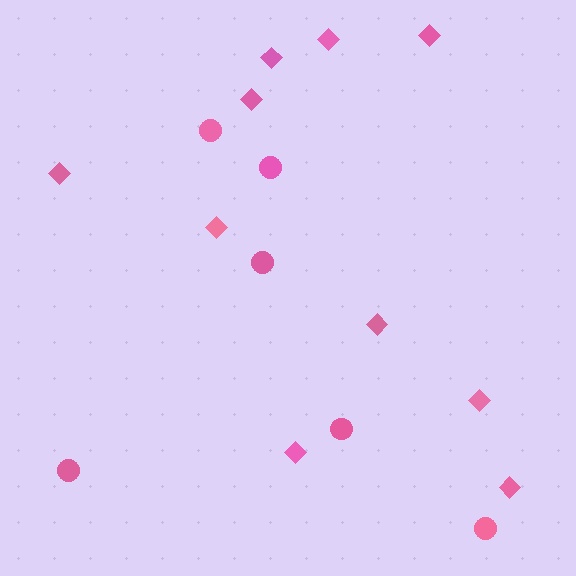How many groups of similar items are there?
There are 2 groups: one group of diamonds (10) and one group of circles (6).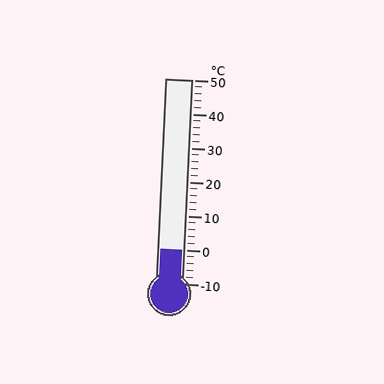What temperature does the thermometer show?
The thermometer shows approximately 0°C.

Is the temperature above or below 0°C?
The temperature is at 0°C.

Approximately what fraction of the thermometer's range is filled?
The thermometer is filled to approximately 15% of its range.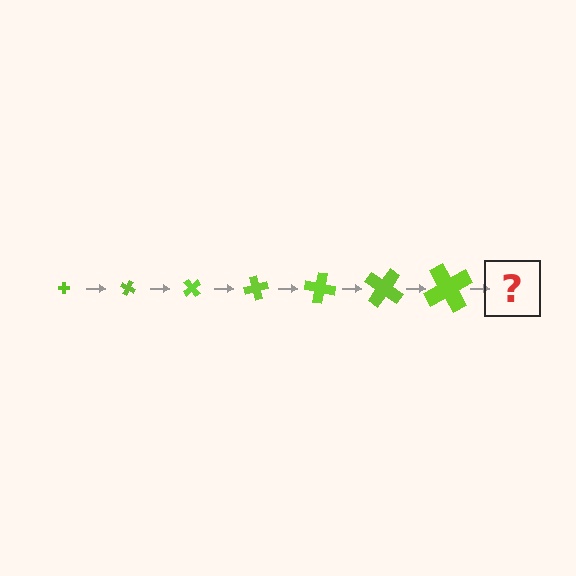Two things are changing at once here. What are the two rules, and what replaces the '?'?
The two rules are that the cross grows larger each step and it rotates 25 degrees each step. The '?' should be a cross, larger than the previous one and rotated 175 degrees from the start.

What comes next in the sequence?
The next element should be a cross, larger than the previous one and rotated 175 degrees from the start.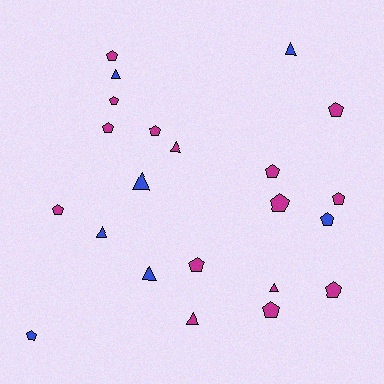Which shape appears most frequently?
Pentagon, with 14 objects.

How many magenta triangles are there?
There are 3 magenta triangles.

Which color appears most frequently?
Magenta, with 15 objects.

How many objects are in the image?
There are 22 objects.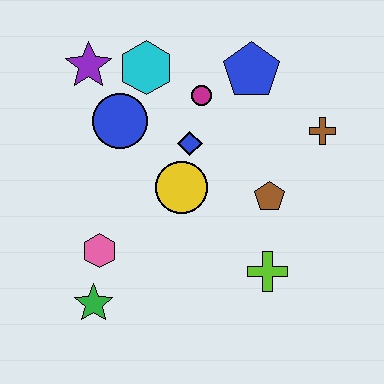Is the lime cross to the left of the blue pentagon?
No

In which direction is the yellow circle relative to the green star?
The yellow circle is above the green star.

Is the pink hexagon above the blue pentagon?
No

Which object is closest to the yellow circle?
The blue diamond is closest to the yellow circle.